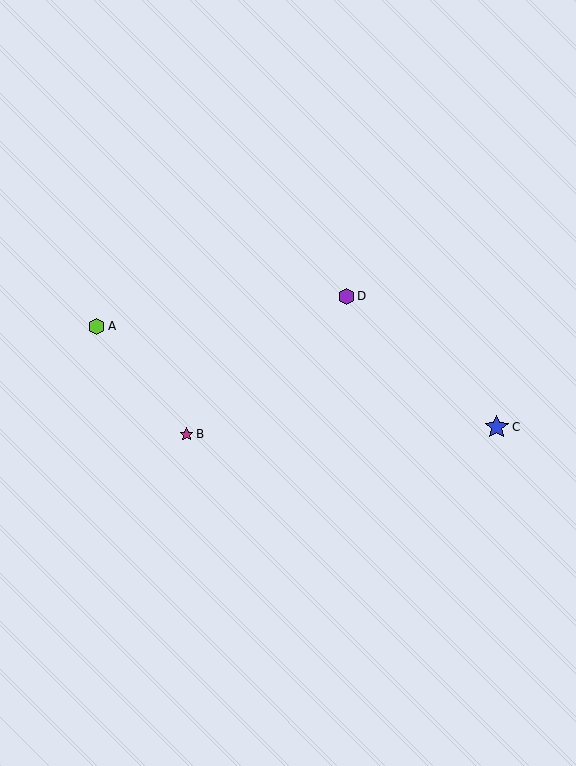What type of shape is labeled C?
Shape C is a blue star.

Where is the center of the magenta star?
The center of the magenta star is at (187, 434).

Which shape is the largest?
The blue star (labeled C) is the largest.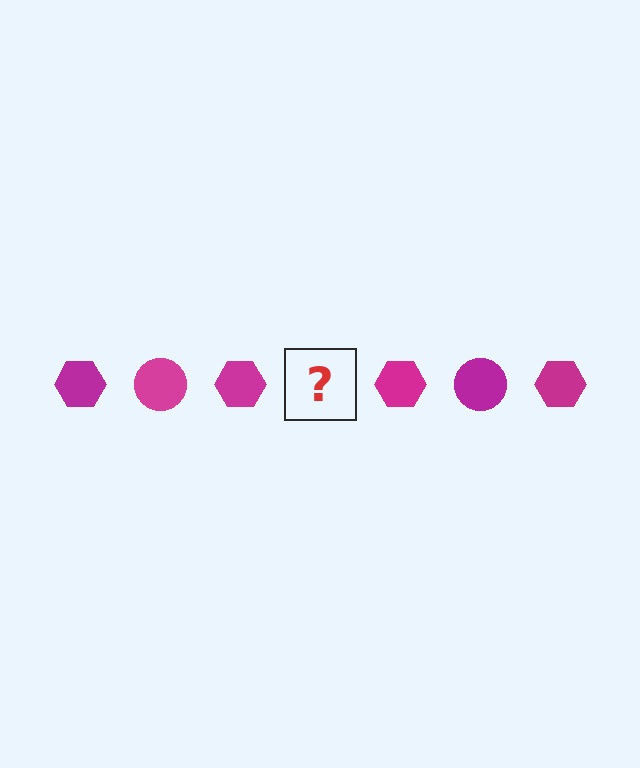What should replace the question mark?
The question mark should be replaced with a magenta circle.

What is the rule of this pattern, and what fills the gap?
The rule is that the pattern cycles through hexagon, circle shapes in magenta. The gap should be filled with a magenta circle.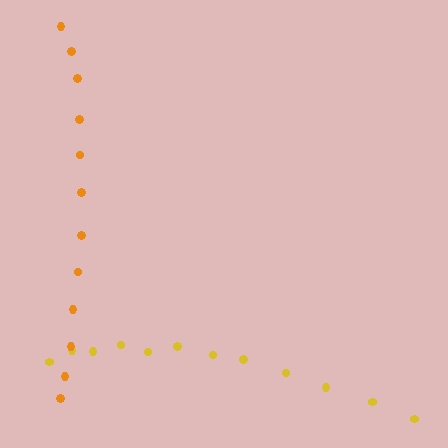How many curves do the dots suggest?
There are 2 distinct paths.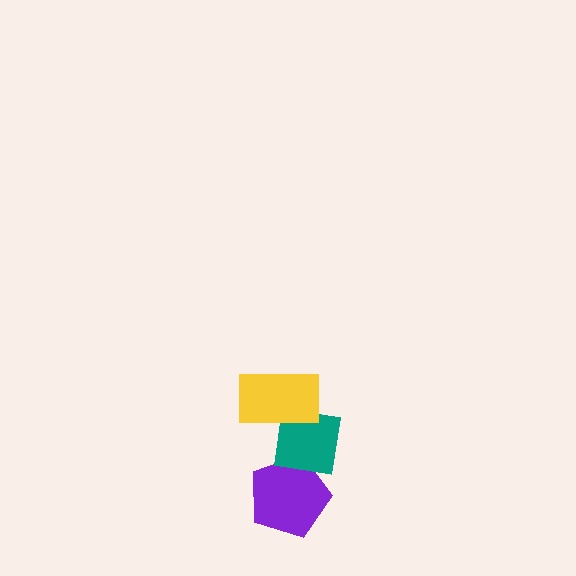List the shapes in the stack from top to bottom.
From top to bottom: the yellow rectangle, the teal square, the purple pentagon.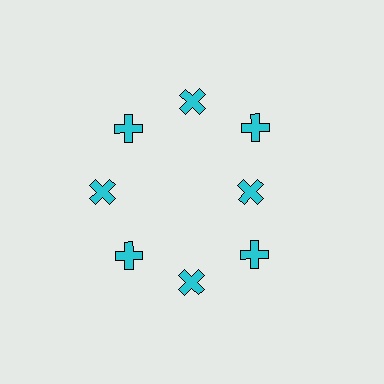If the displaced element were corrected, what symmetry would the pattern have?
It would have 8-fold rotational symmetry — the pattern would map onto itself every 45 degrees.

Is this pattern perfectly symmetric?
No. The 8 cyan crosses are arranged in a ring, but one element near the 3 o'clock position is pulled inward toward the center, breaking the 8-fold rotational symmetry.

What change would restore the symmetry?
The symmetry would be restored by moving it outward, back onto the ring so that all 8 crosses sit at equal angles and equal distance from the center.